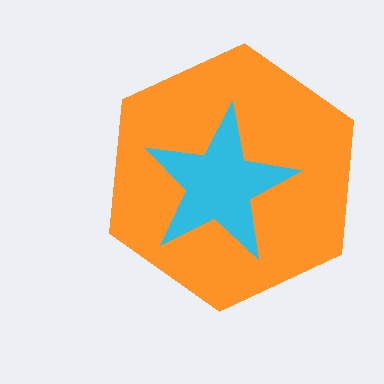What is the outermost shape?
The orange hexagon.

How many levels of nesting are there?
2.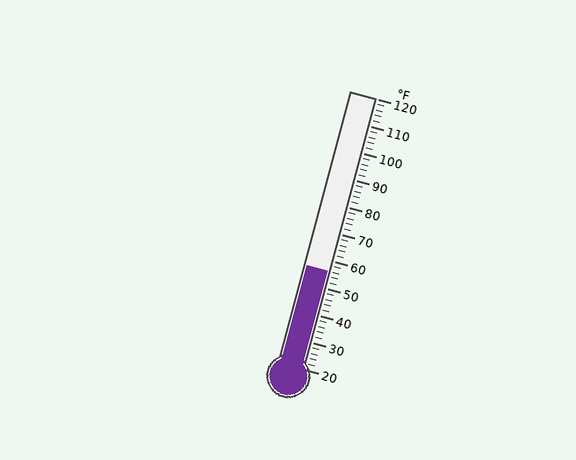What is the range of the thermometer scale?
The thermometer scale ranges from 20°F to 120°F.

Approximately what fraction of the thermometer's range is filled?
The thermometer is filled to approximately 35% of its range.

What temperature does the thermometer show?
The thermometer shows approximately 56°F.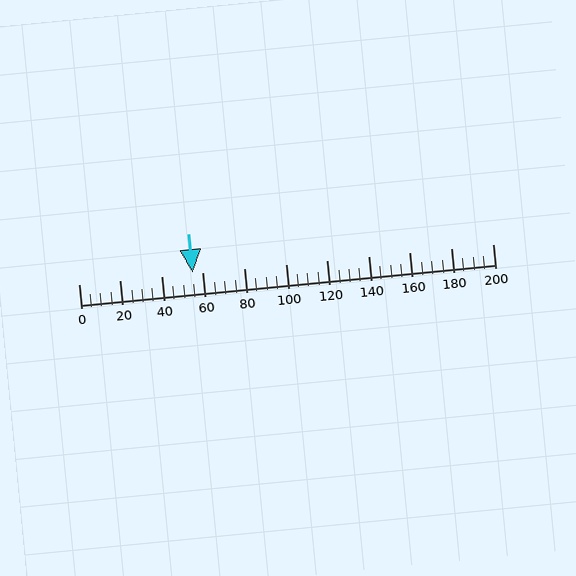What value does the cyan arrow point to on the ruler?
The cyan arrow points to approximately 55.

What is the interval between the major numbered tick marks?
The major tick marks are spaced 20 units apart.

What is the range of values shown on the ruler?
The ruler shows values from 0 to 200.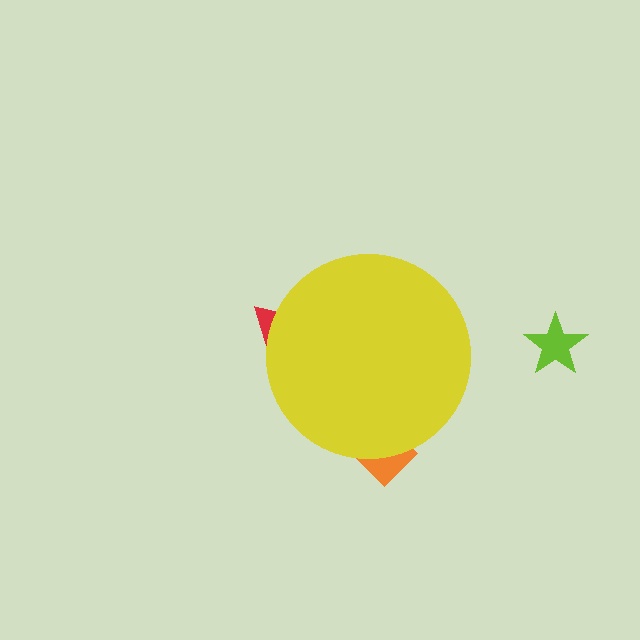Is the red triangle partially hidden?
Yes, the red triangle is partially hidden behind the yellow circle.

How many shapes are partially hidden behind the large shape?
2 shapes are partially hidden.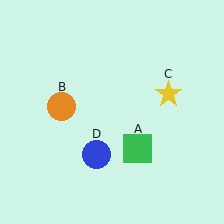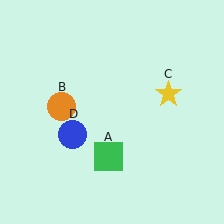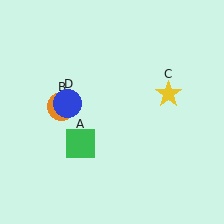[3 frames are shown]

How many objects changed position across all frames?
2 objects changed position: green square (object A), blue circle (object D).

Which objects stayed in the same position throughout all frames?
Orange circle (object B) and yellow star (object C) remained stationary.